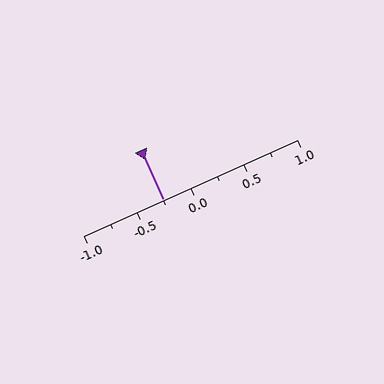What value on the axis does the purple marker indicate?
The marker indicates approximately -0.25.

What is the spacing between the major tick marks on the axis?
The major ticks are spaced 0.5 apart.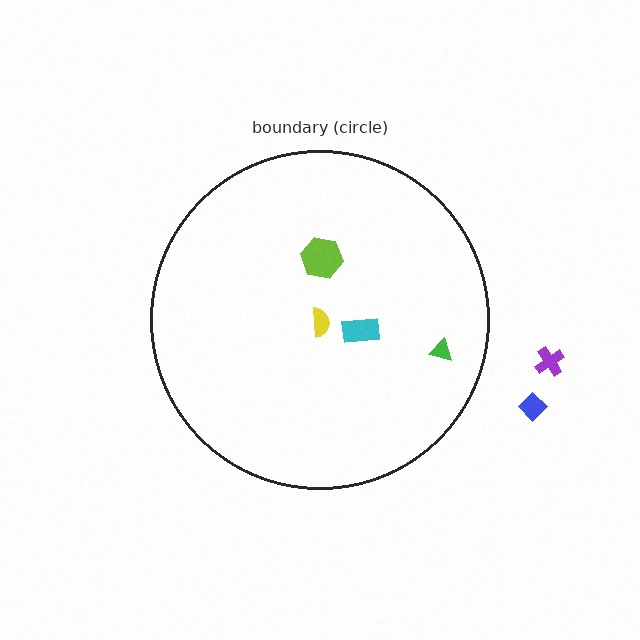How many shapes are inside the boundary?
4 inside, 2 outside.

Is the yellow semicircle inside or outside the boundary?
Inside.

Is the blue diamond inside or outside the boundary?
Outside.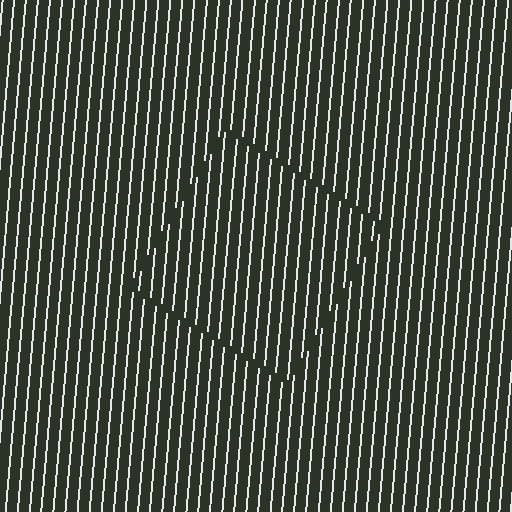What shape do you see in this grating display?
An illusory square. The interior of the shape contains the same grating, shifted by half a period — the contour is defined by the phase discontinuity where line-ends from the inner and outer gratings abut.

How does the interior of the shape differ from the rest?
The interior of the shape contains the same grating, shifted by half a period — the contour is defined by the phase discontinuity where line-ends from the inner and outer gratings abut.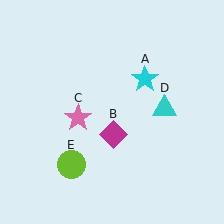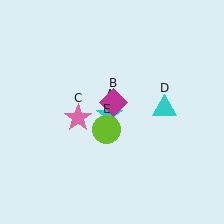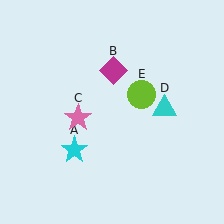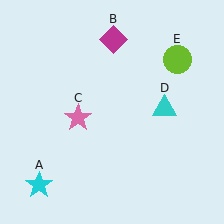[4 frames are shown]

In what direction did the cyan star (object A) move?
The cyan star (object A) moved down and to the left.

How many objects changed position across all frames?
3 objects changed position: cyan star (object A), magenta diamond (object B), lime circle (object E).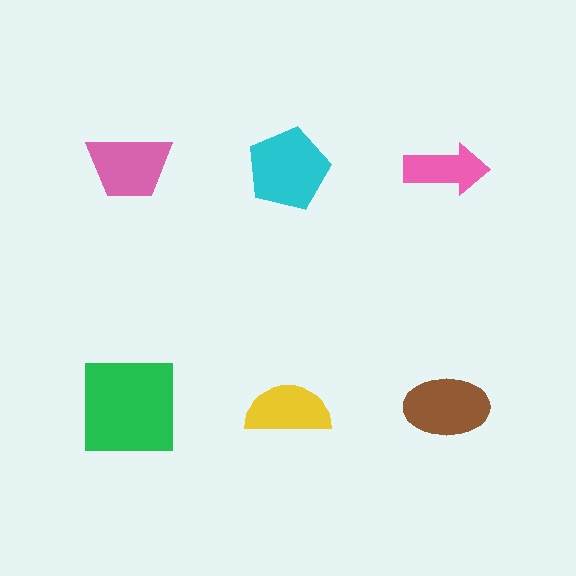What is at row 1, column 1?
A pink trapezoid.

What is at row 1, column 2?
A cyan pentagon.